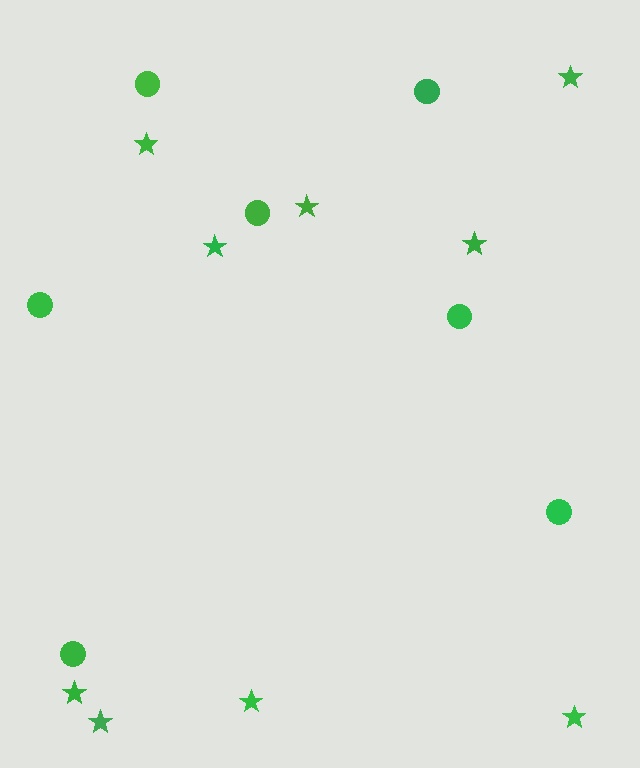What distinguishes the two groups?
There are 2 groups: one group of circles (7) and one group of stars (9).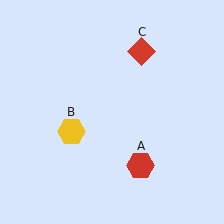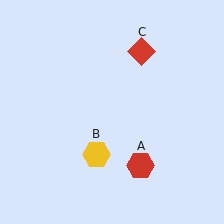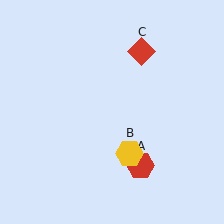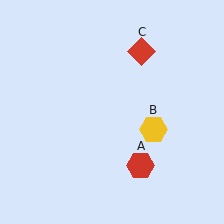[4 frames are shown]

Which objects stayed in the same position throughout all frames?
Red hexagon (object A) and red diamond (object C) remained stationary.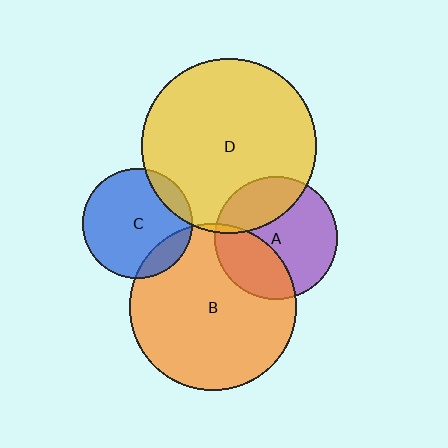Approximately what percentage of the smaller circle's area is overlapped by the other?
Approximately 5%.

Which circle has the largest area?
Circle D (yellow).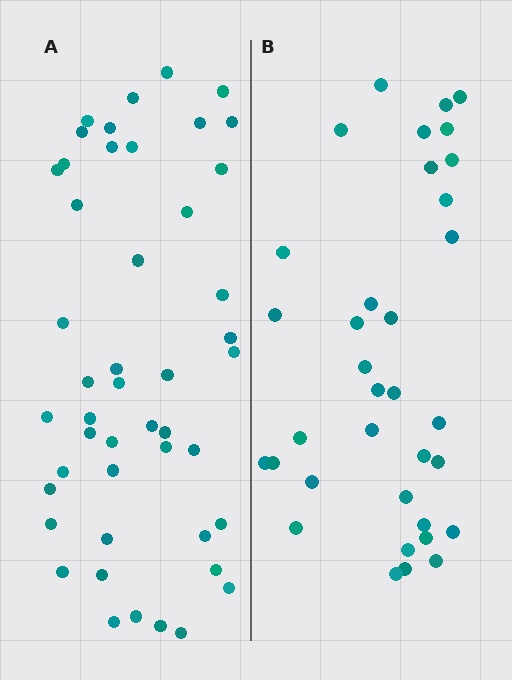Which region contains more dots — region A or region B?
Region A (the left region) has more dots.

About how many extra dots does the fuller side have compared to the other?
Region A has roughly 12 or so more dots than region B.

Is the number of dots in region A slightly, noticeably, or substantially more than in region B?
Region A has noticeably more, but not dramatically so. The ratio is roughly 1.3 to 1.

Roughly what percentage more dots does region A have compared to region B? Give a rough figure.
About 35% more.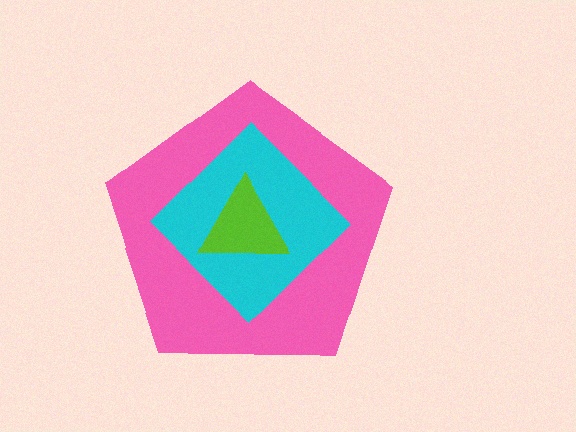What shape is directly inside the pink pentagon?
The cyan diamond.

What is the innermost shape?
The lime triangle.